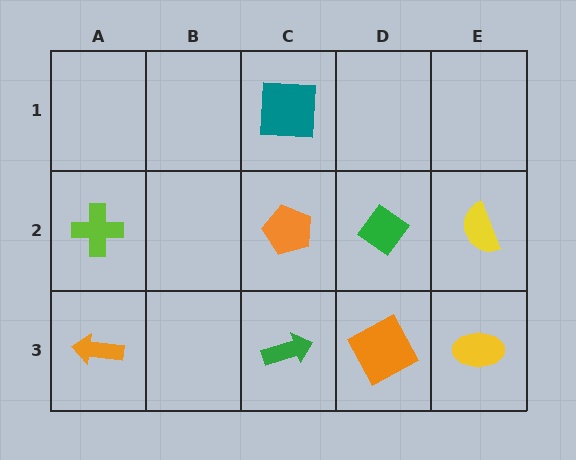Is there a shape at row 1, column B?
No, that cell is empty.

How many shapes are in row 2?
4 shapes.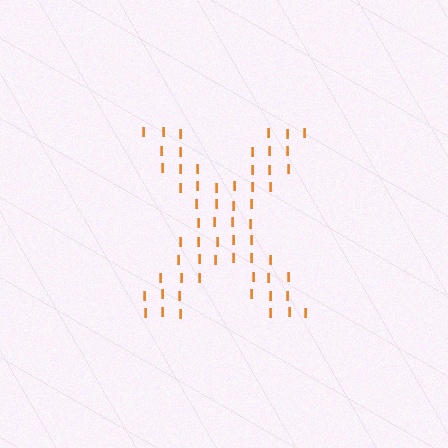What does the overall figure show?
The overall figure shows the letter X.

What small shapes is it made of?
It is made of small letter I's.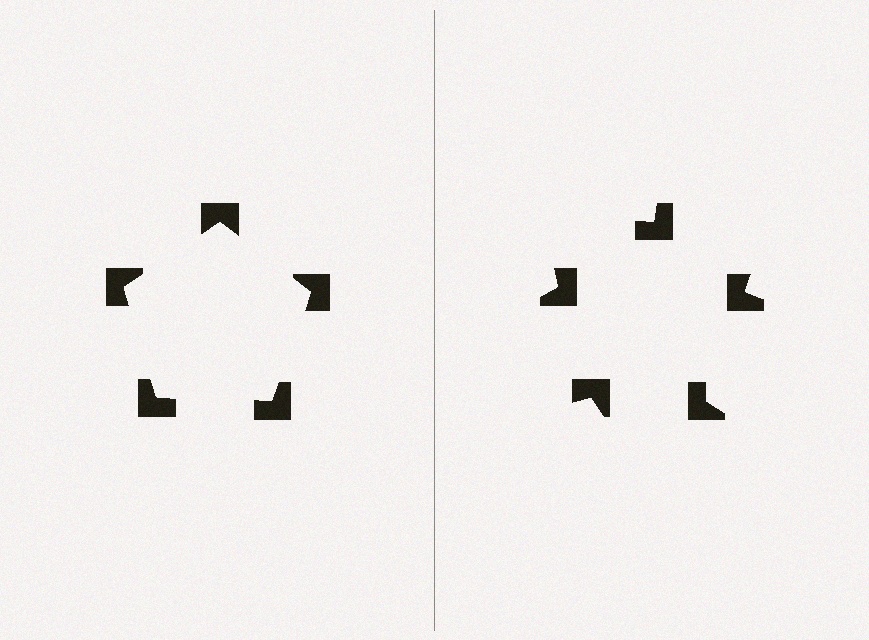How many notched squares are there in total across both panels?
10 — 5 on each side.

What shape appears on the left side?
An illusory pentagon.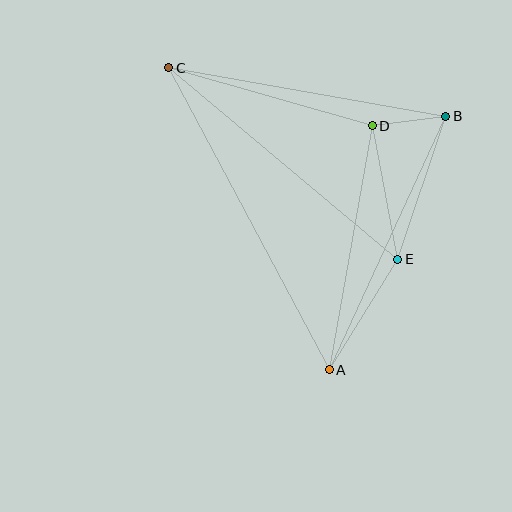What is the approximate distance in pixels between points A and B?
The distance between A and B is approximately 279 pixels.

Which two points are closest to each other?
Points B and D are closest to each other.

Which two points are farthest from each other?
Points A and C are farthest from each other.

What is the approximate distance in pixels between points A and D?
The distance between A and D is approximately 248 pixels.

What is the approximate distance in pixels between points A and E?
The distance between A and E is approximately 130 pixels.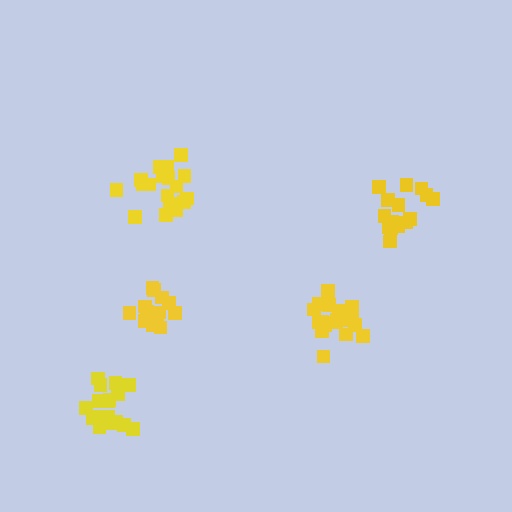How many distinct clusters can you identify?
There are 5 distinct clusters.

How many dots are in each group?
Group 1: 18 dots, Group 2: 19 dots, Group 3: 15 dots, Group 4: 19 dots, Group 5: 16 dots (87 total).